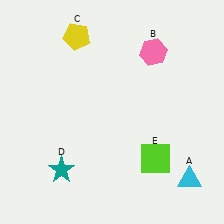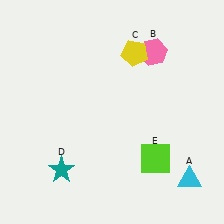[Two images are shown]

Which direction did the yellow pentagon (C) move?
The yellow pentagon (C) moved right.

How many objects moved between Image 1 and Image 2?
1 object moved between the two images.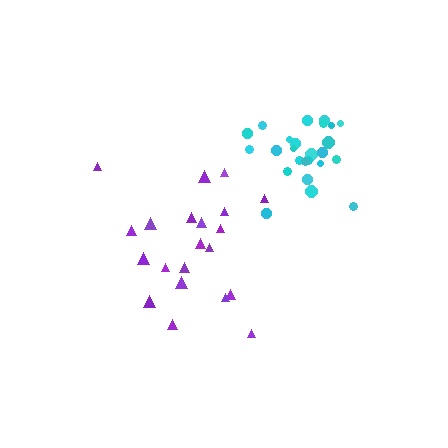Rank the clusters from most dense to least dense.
cyan, purple.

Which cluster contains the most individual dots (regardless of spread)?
Cyan (25).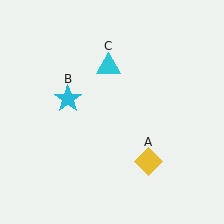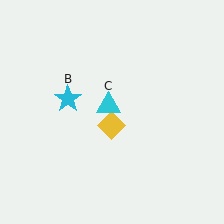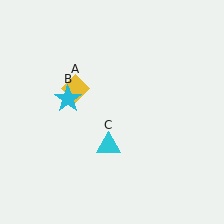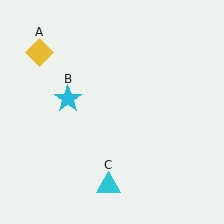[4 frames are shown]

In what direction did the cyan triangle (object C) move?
The cyan triangle (object C) moved down.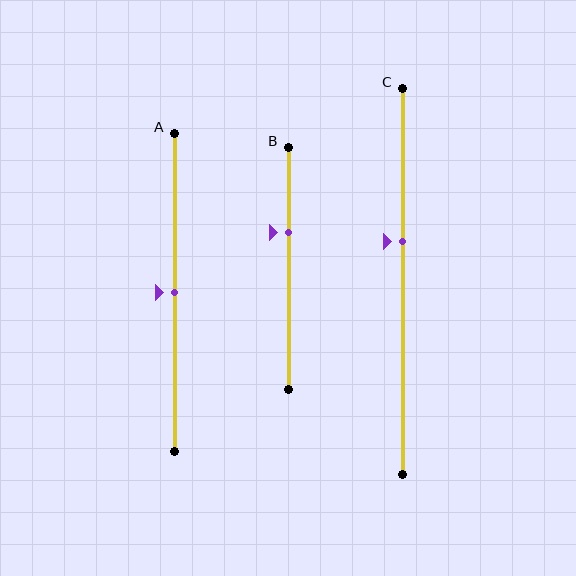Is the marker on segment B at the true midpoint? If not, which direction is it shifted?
No, the marker on segment B is shifted upward by about 15% of the segment length.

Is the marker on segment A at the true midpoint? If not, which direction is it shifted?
Yes, the marker on segment A is at the true midpoint.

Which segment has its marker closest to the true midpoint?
Segment A has its marker closest to the true midpoint.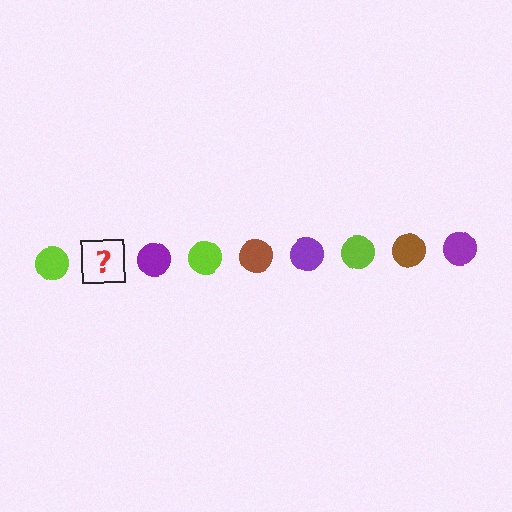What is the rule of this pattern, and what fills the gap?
The rule is that the pattern cycles through lime, brown, purple circles. The gap should be filled with a brown circle.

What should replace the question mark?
The question mark should be replaced with a brown circle.